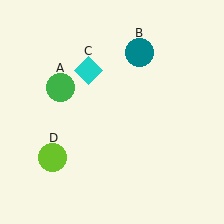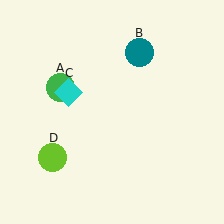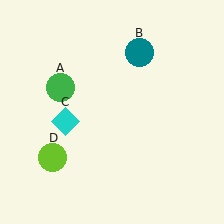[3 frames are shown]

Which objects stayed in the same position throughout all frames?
Green circle (object A) and teal circle (object B) and lime circle (object D) remained stationary.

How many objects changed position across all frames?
1 object changed position: cyan diamond (object C).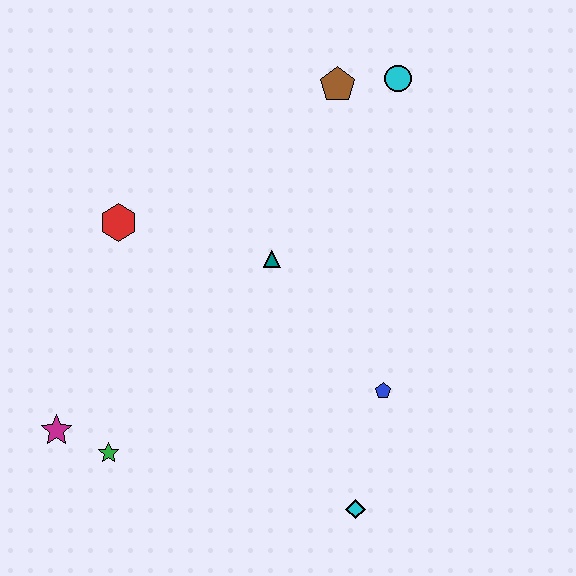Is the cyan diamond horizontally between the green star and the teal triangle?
No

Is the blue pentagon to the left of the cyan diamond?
No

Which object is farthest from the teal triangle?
The magenta star is farthest from the teal triangle.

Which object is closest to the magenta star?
The green star is closest to the magenta star.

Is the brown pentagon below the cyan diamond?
No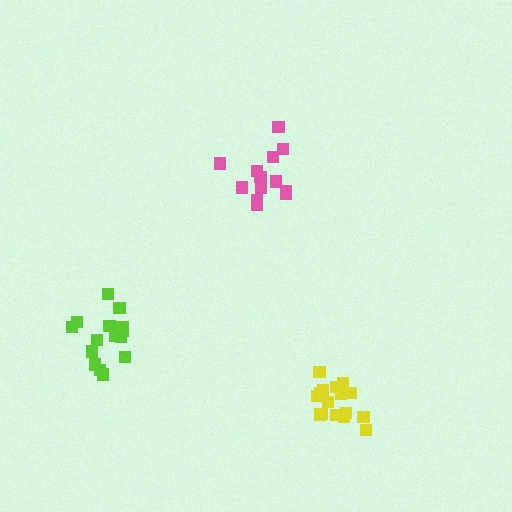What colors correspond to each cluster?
The clusters are colored: yellow, pink, lime.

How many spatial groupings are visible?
There are 3 spatial groupings.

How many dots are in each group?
Group 1: 16 dots, Group 2: 13 dots, Group 3: 16 dots (45 total).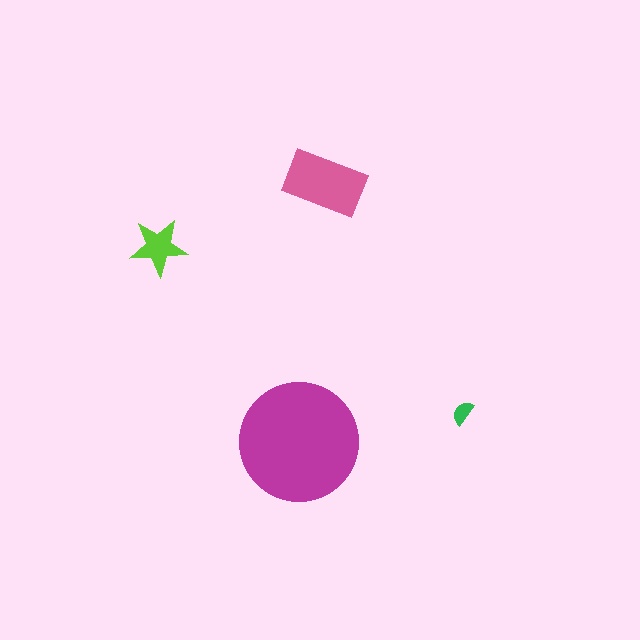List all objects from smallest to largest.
The green semicircle, the lime star, the pink rectangle, the magenta circle.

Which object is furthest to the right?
The green semicircle is rightmost.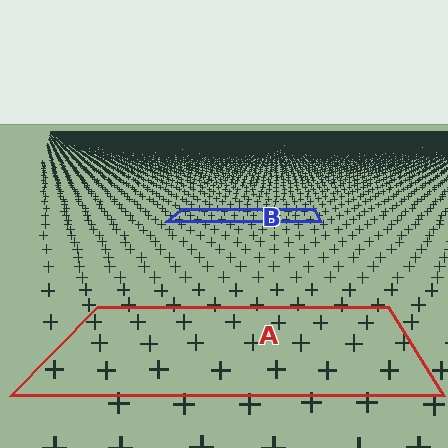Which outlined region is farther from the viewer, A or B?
Region B is farther from the viewer — the texture elements inside it appear smaller and more densely packed.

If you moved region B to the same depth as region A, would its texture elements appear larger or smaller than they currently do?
They would appear larger. At a closer depth, the same texture elements are projected at a bigger on-screen size.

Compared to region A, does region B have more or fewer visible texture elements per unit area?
Region B has more texture elements per unit area — they are packed more densely because it is farther away.